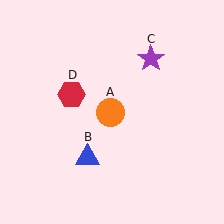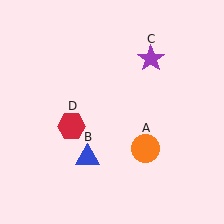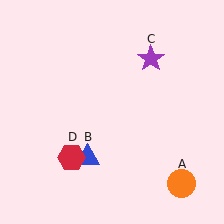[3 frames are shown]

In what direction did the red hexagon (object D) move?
The red hexagon (object D) moved down.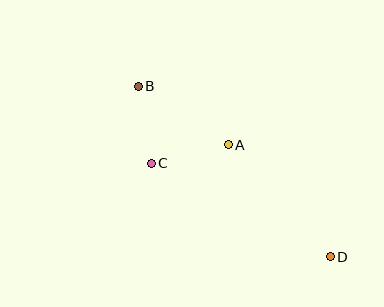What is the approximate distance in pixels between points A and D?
The distance between A and D is approximately 151 pixels.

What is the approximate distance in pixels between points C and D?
The distance between C and D is approximately 202 pixels.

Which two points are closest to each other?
Points B and C are closest to each other.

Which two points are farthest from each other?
Points B and D are farthest from each other.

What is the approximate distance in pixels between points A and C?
The distance between A and C is approximately 79 pixels.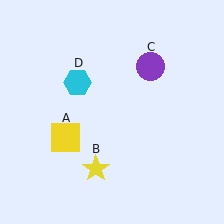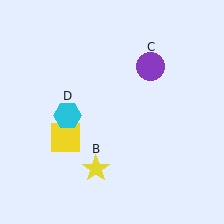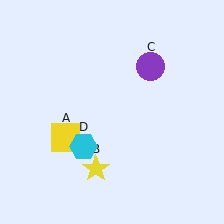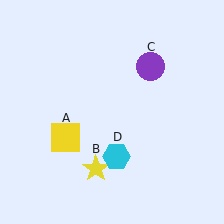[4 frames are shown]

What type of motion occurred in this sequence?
The cyan hexagon (object D) rotated counterclockwise around the center of the scene.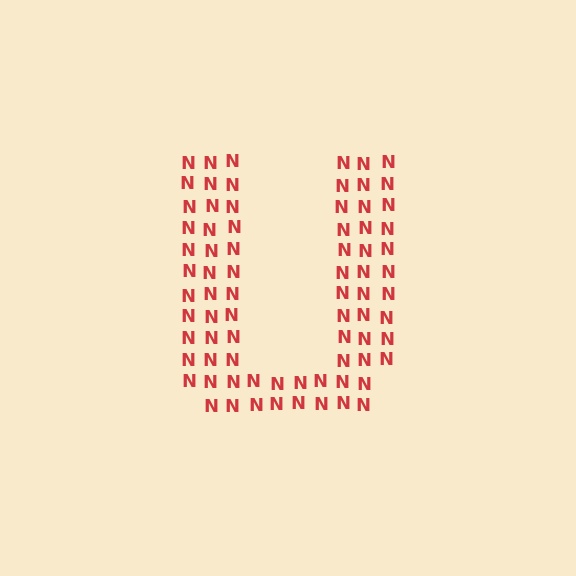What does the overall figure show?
The overall figure shows the letter U.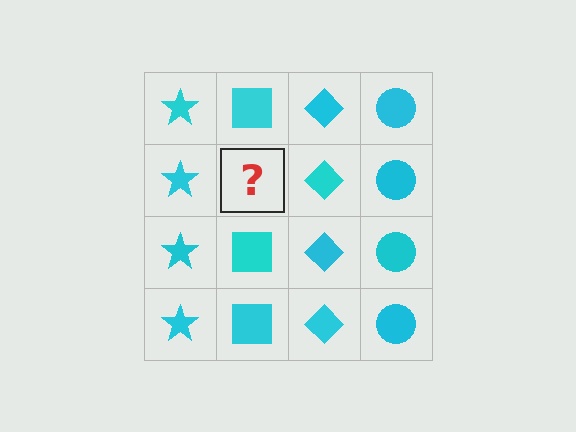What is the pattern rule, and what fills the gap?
The rule is that each column has a consistent shape. The gap should be filled with a cyan square.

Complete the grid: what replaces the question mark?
The question mark should be replaced with a cyan square.